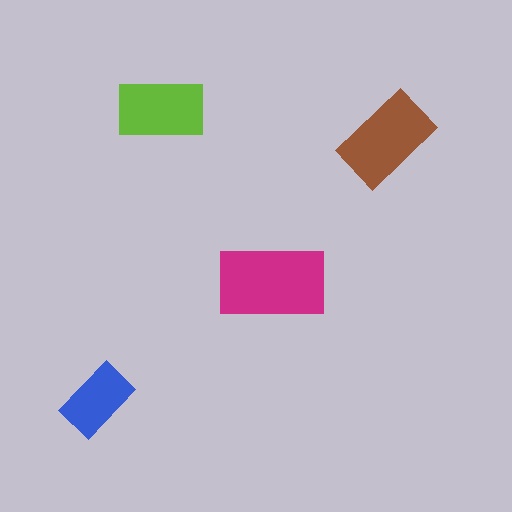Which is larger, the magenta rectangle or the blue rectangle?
The magenta one.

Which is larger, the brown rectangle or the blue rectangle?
The brown one.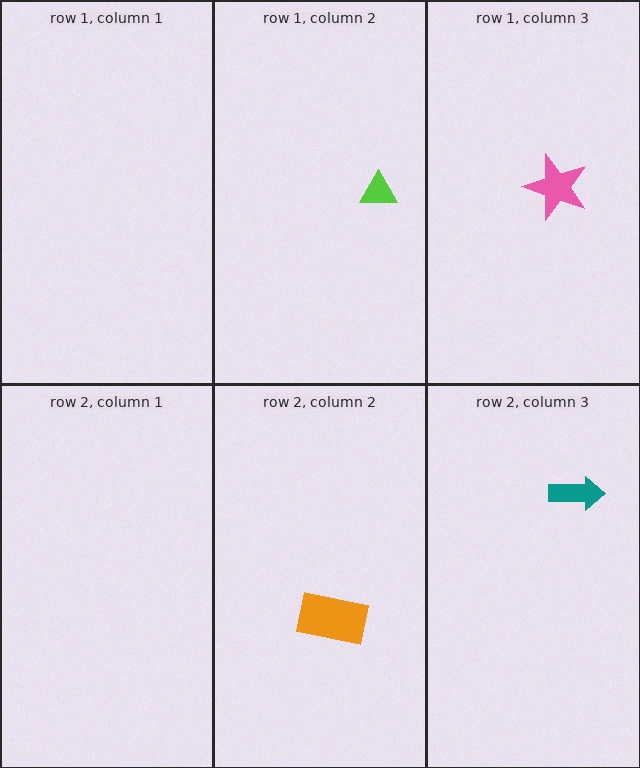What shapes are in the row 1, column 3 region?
The pink star.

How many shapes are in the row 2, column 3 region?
1.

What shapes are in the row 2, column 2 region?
The orange rectangle.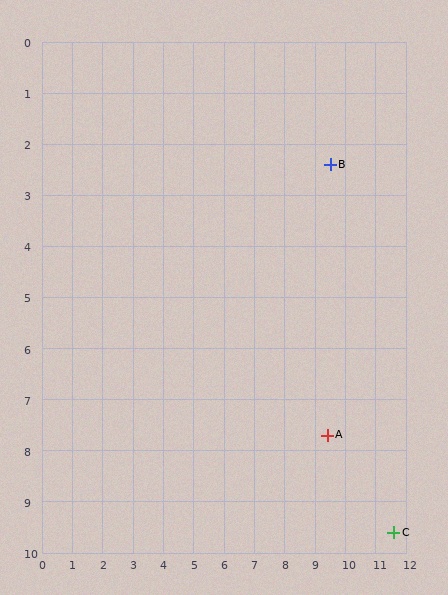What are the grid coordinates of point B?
Point B is at approximately (9.5, 2.4).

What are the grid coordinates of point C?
Point C is at approximately (11.6, 9.6).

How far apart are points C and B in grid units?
Points C and B are about 7.5 grid units apart.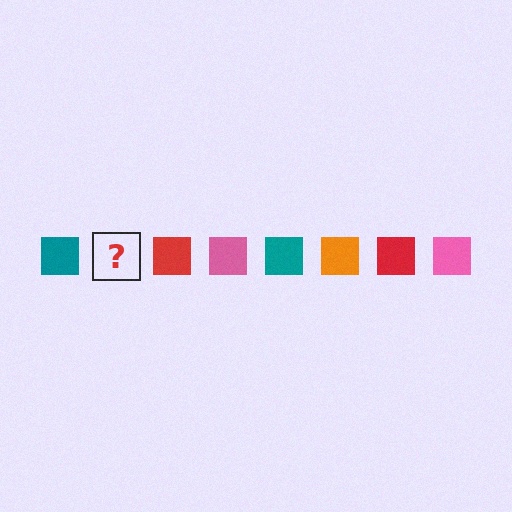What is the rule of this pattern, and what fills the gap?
The rule is that the pattern cycles through teal, orange, red, pink squares. The gap should be filled with an orange square.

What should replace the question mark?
The question mark should be replaced with an orange square.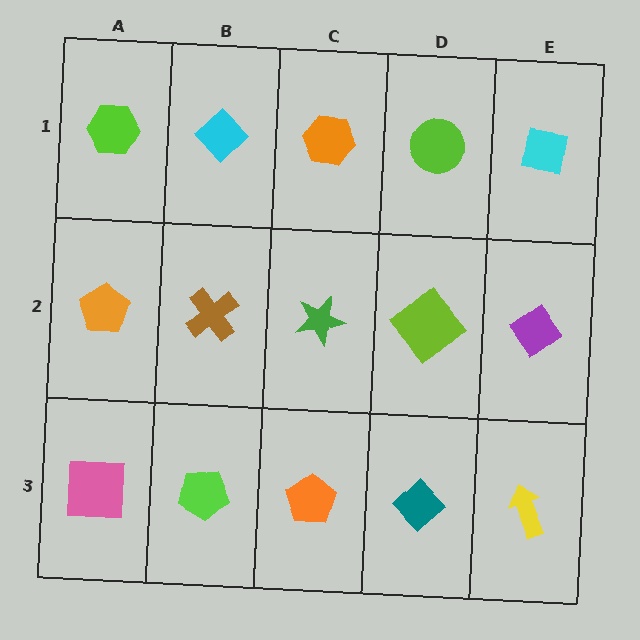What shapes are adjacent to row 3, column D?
A lime diamond (row 2, column D), an orange pentagon (row 3, column C), a yellow arrow (row 3, column E).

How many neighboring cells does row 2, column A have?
3.